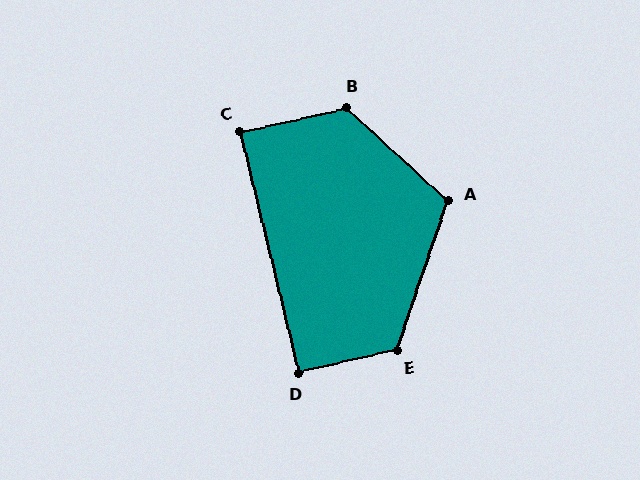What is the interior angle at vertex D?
Approximately 91 degrees (approximately right).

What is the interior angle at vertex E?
Approximately 122 degrees (obtuse).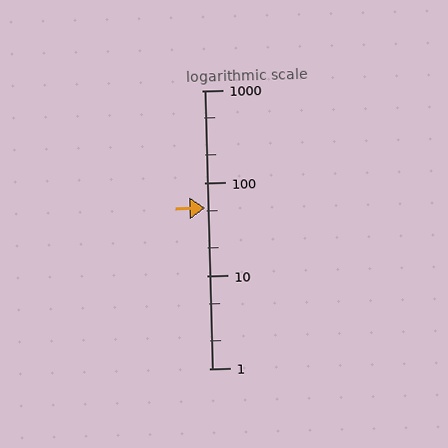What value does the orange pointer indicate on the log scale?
The pointer indicates approximately 54.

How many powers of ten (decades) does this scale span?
The scale spans 3 decades, from 1 to 1000.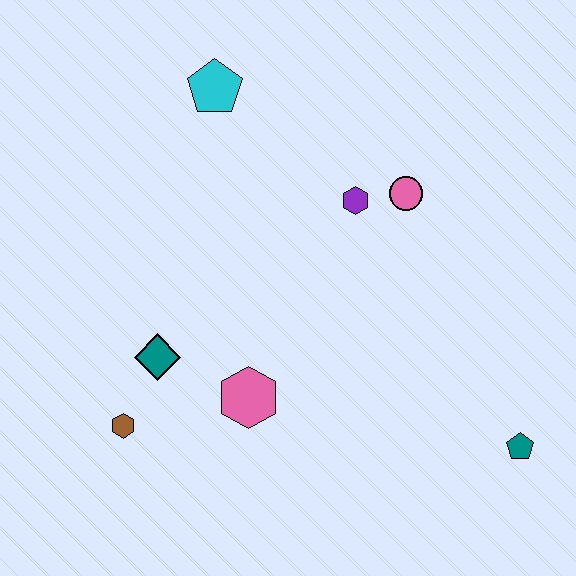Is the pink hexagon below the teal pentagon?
No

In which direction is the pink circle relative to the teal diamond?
The pink circle is to the right of the teal diamond.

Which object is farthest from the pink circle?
The brown hexagon is farthest from the pink circle.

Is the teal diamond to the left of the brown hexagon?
No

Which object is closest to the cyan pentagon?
The purple hexagon is closest to the cyan pentagon.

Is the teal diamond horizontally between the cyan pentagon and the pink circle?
No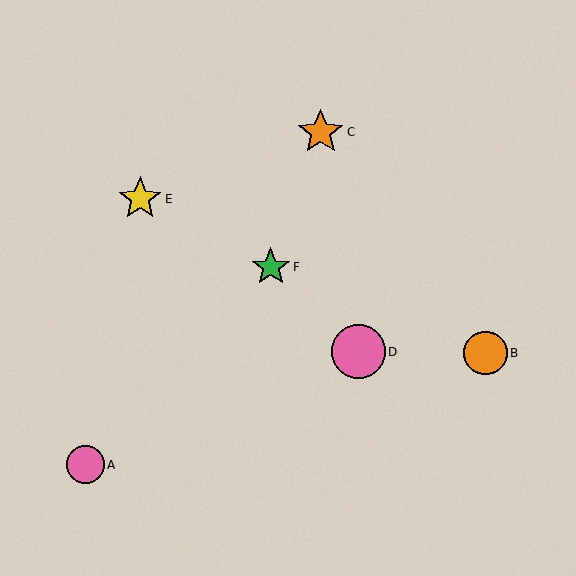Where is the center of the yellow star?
The center of the yellow star is at (140, 199).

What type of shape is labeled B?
Shape B is an orange circle.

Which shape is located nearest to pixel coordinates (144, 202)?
The yellow star (labeled E) at (140, 199) is nearest to that location.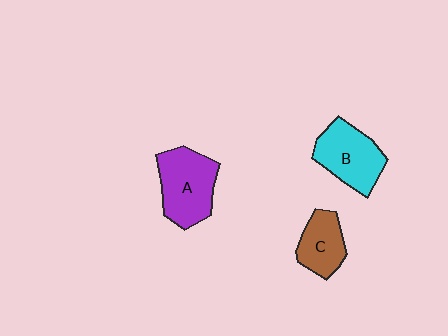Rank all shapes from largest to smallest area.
From largest to smallest: A (purple), B (cyan), C (brown).